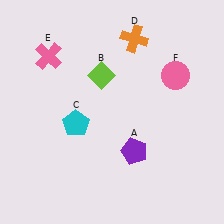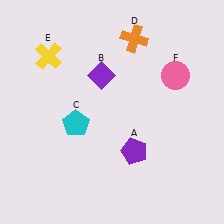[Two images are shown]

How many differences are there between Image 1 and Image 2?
There are 2 differences between the two images.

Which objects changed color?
B changed from lime to purple. E changed from pink to yellow.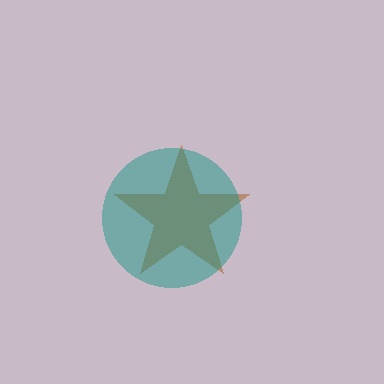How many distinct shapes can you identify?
There are 2 distinct shapes: a brown star, a teal circle.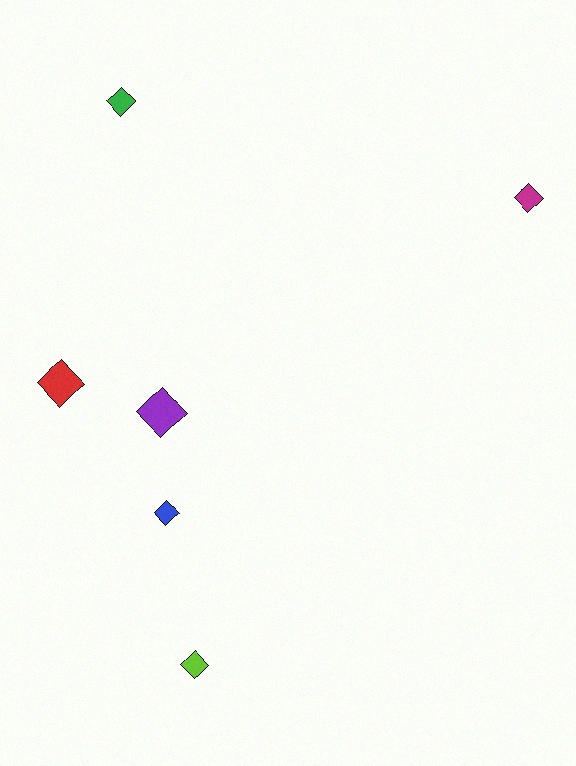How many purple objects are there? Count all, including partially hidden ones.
There is 1 purple object.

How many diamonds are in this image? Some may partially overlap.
There are 6 diamonds.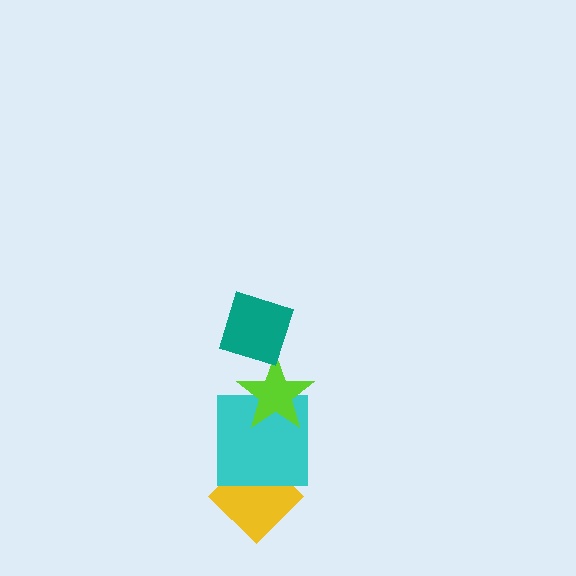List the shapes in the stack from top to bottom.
From top to bottom: the teal diamond, the lime star, the cyan square, the yellow diamond.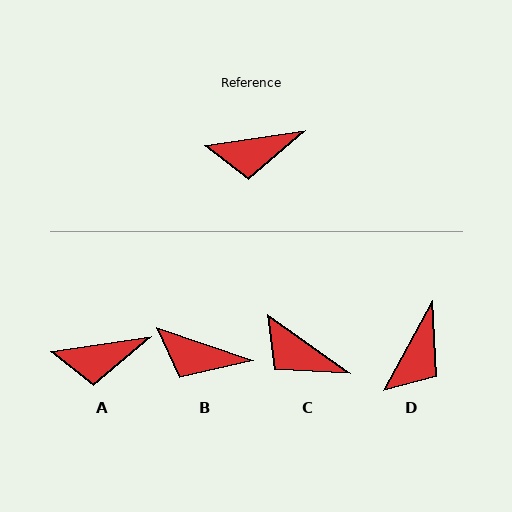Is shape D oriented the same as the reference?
No, it is off by about 53 degrees.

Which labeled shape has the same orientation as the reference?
A.